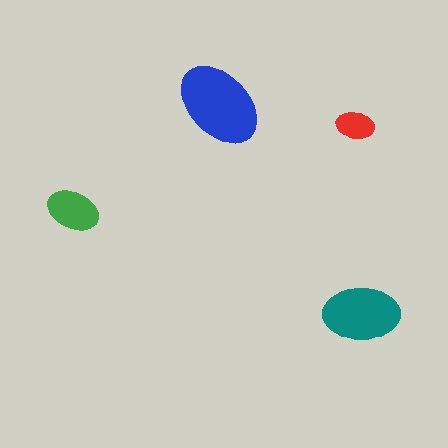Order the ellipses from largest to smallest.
the blue one, the teal one, the green one, the red one.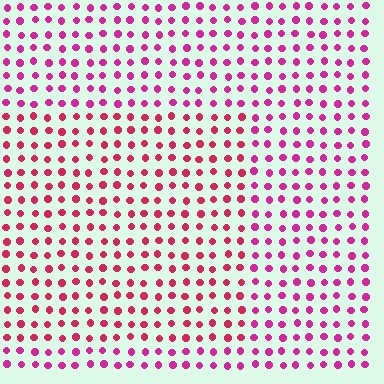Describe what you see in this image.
The image is filled with small magenta elements in a uniform arrangement. A rectangle-shaped region is visible where the elements are tinted to a slightly different hue, forming a subtle color boundary.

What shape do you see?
I see a rectangle.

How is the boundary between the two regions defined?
The boundary is defined purely by a slight shift in hue (about 22 degrees). Spacing, size, and orientation are identical on both sides.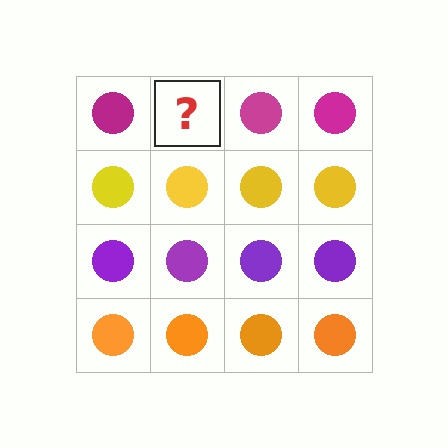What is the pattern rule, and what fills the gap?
The rule is that each row has a consistent color. The gap should be filled with a magenta circle.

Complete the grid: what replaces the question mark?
The question mark should be replaced with a magenta circle.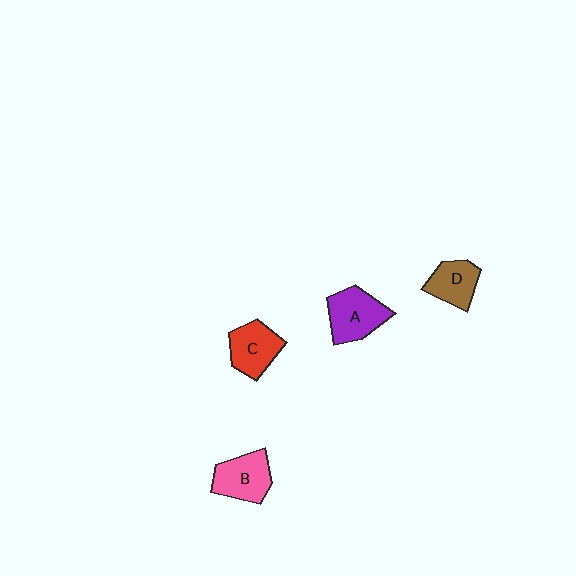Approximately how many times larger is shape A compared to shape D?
Approximately 1.3 times.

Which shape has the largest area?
Shape A (purple).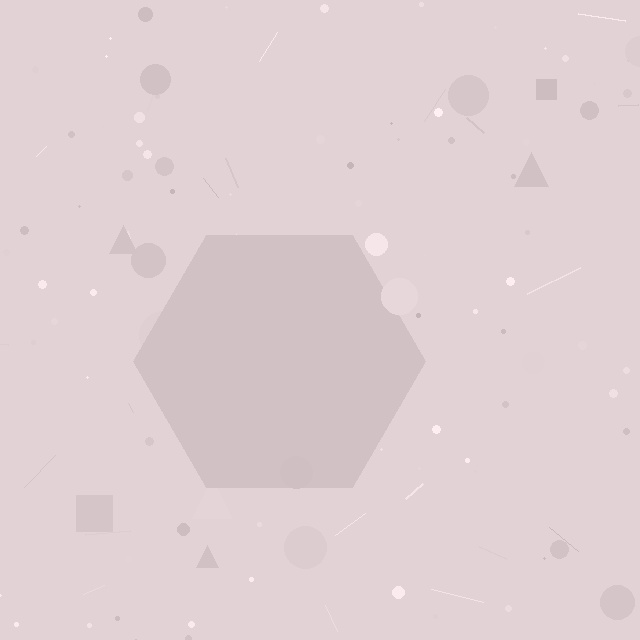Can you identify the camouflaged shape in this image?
The camouflaged shape is a hexagon.